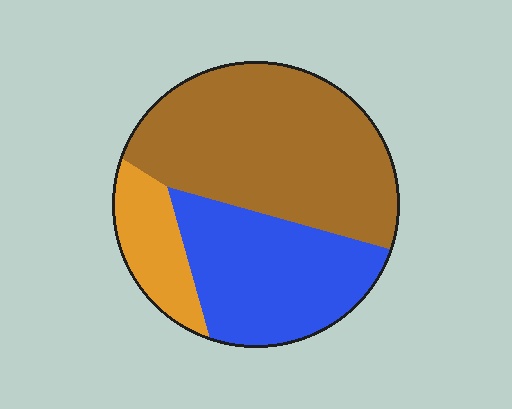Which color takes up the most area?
Brown, at roughly 50%.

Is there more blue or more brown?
Brown.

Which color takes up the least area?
Orange, at roughly 15%.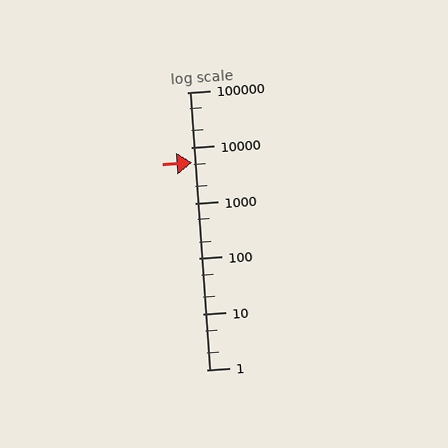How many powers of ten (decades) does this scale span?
The scale spans 5 decades, from 1 to 100000.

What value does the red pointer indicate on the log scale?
The pointer indicates approximately 5300.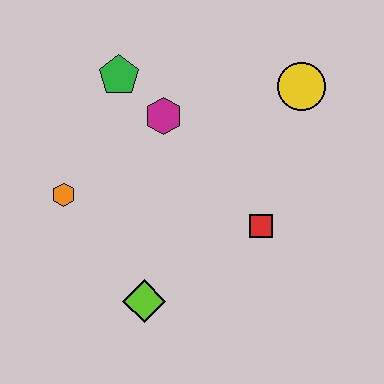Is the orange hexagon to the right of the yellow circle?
No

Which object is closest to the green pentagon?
The magenta hexagon is closest to the green pentagon.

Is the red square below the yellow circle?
Yes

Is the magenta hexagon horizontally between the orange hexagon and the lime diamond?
No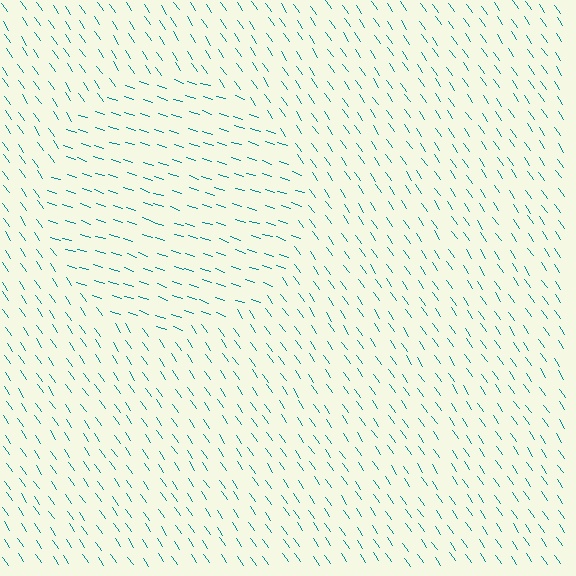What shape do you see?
I see a circle.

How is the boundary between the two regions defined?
The boundary is defined purely by a change in line orientation (approximately 37 degrees difference). All lines are the same color and thickness.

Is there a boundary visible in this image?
Yes, there is a texture boundary formed by a change in line orientation.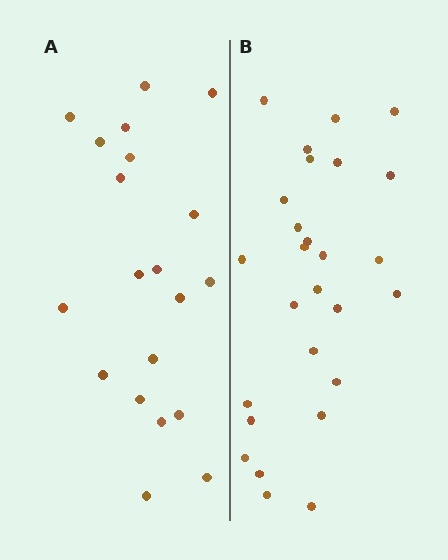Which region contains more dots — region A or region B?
Region B (the right region) has more dots.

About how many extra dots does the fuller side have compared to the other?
Region B has roughly 8 or so more dots than region A.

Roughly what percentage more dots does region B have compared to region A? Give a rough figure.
About 35% more.